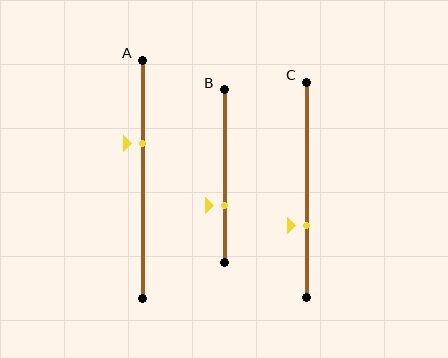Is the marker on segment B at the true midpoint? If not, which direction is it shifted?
No, the marker on segment B is shifted downward by about 17% of the segment length.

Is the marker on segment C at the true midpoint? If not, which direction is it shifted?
No, the marker on segment C is shifted downward by about 16% of the segment length.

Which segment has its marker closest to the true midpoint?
Segment A has its marker closest to the true midpoint.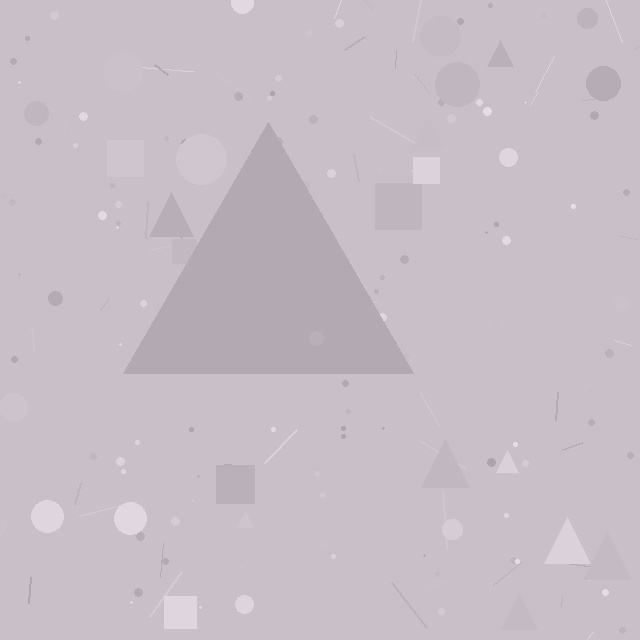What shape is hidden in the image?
A triangle is hidden in the image.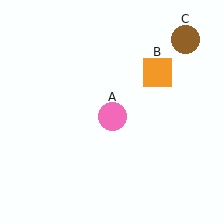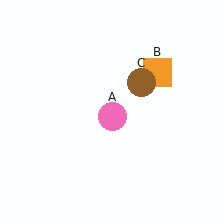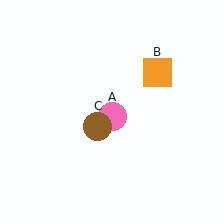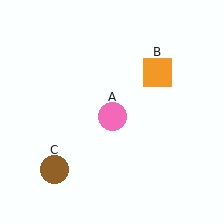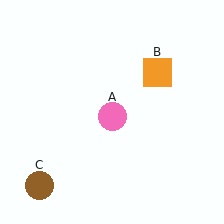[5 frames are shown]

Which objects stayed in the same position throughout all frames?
Pink circle (object A) and orange square (object B) remained stationary.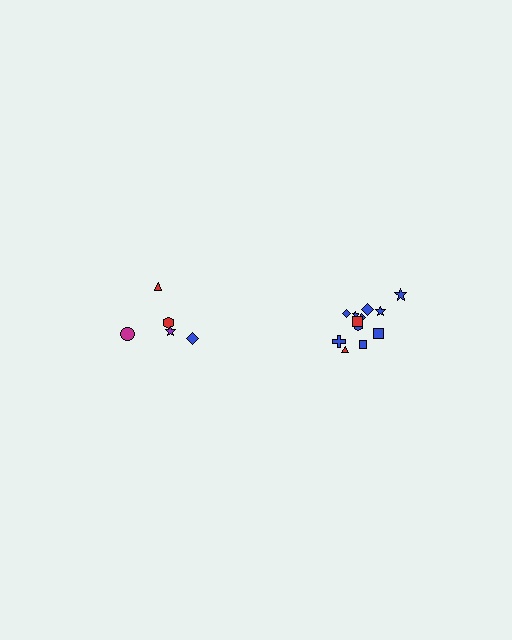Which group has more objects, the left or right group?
The right group.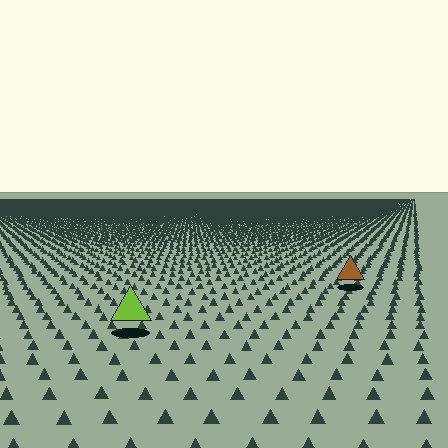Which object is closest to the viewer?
The lime triangle is closest. The texture marks near it are larger and more spread out.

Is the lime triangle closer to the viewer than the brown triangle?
Yes. The lime triangle is closer — you can tell from the texture gradient: the ground texture is coarser near it.